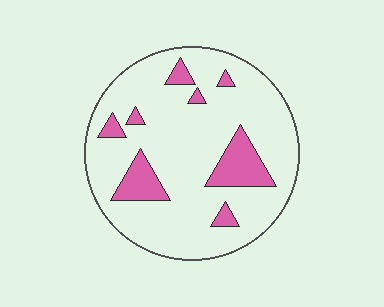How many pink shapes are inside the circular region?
8.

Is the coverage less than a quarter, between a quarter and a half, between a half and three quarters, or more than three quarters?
Less than a quarter.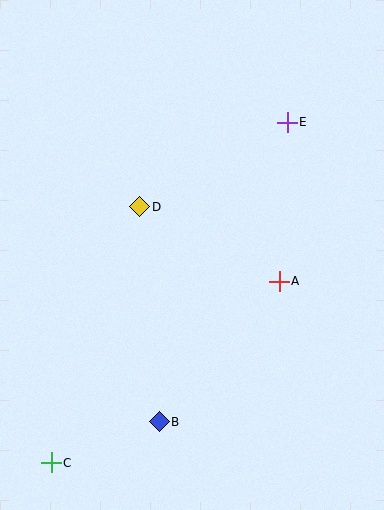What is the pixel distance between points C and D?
The distance between C and D is 271 pixels.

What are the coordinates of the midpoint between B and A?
The midpoint between B and A is at (219, 351).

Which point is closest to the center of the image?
Point D at (140, 207) is closest to the center.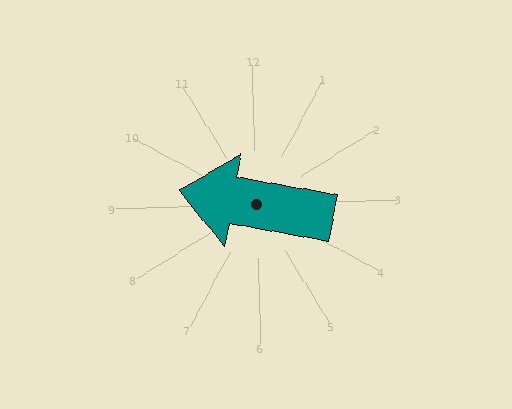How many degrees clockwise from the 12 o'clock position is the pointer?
Approximately 282 degrees.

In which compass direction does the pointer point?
West.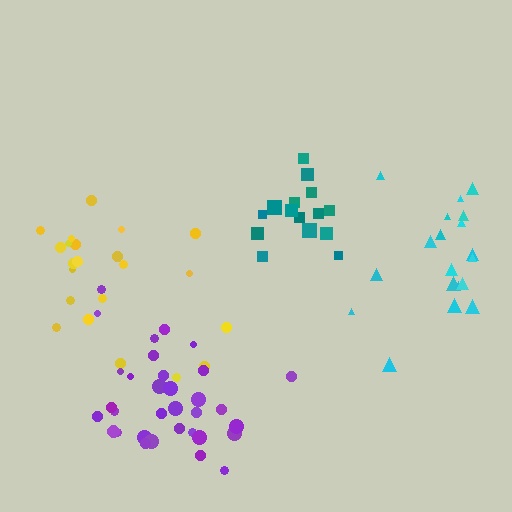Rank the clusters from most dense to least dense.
teal, purple, yellow, cyan.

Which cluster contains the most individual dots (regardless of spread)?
Purple (34).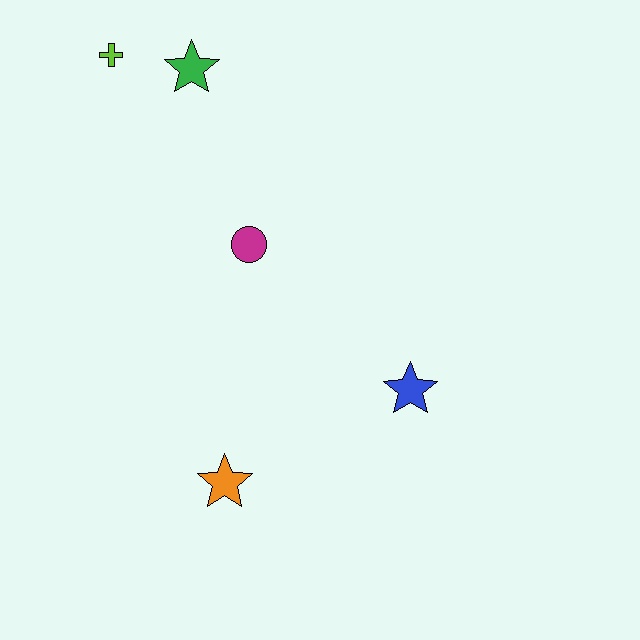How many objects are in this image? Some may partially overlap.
There are 5 objects.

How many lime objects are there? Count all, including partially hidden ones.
There is 1 lime object.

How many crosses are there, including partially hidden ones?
There is 1 cross.